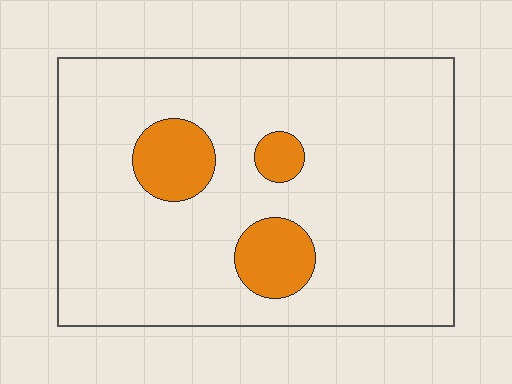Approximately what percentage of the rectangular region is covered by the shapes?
Approximately 10%.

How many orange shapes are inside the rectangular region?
3.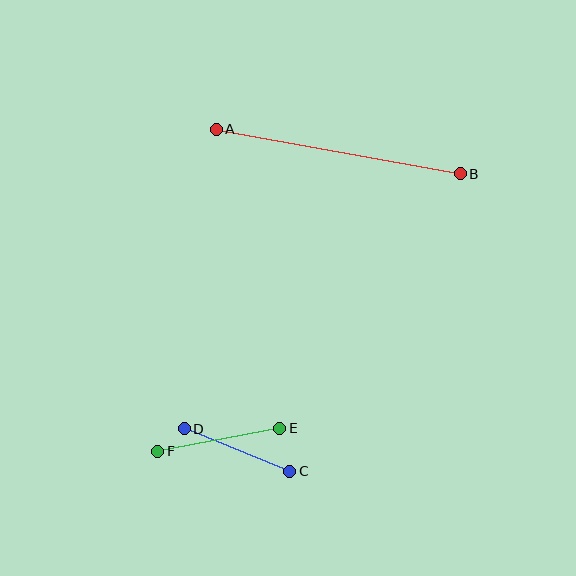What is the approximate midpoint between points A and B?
The midpoint is at approximately (338, 152) pixels.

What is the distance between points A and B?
The distance is approximately 248 pixels.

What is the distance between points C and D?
The distance is approximately 114 pixels.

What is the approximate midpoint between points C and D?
The midpoint is at approximately (237, 450) pixels.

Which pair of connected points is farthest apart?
Points A and B are farthest apart.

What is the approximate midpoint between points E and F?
The midpoint is at approximately (219, 440) pixels.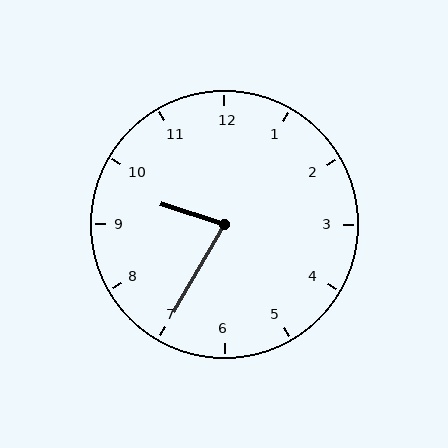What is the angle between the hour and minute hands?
Approximately 78 degrees.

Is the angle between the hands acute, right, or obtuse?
It is acute.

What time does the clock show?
9:35.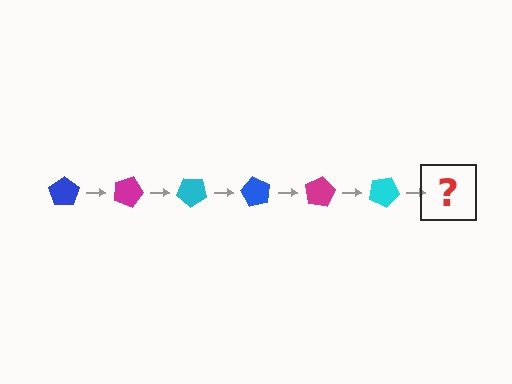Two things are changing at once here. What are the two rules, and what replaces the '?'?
The two rules are that it rotates 20 degrees each step and the color cycles through blue, magenta, and cyan. The '?' should be a blue pentagon, rotated 120 degrees from the start.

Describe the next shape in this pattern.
It should be a blue pentagon, rotated 120 degrees from the start.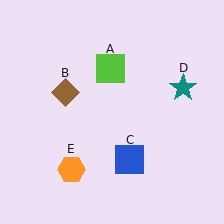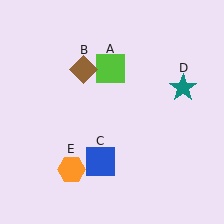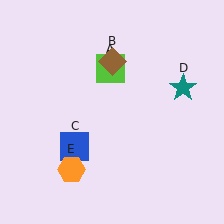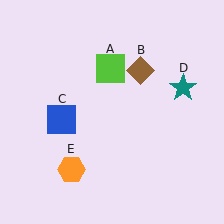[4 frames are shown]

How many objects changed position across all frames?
2 objects changed position: brown diamond (object B), blue square (object C).